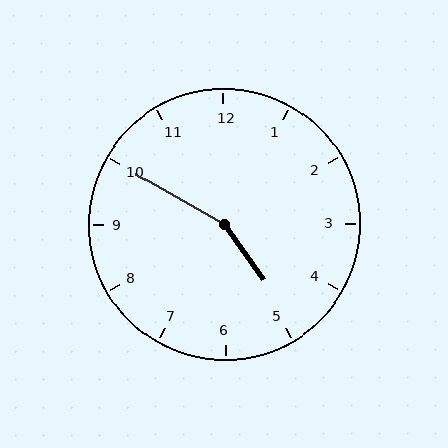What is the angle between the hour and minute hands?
Approximately 155 degrees.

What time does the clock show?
4:50.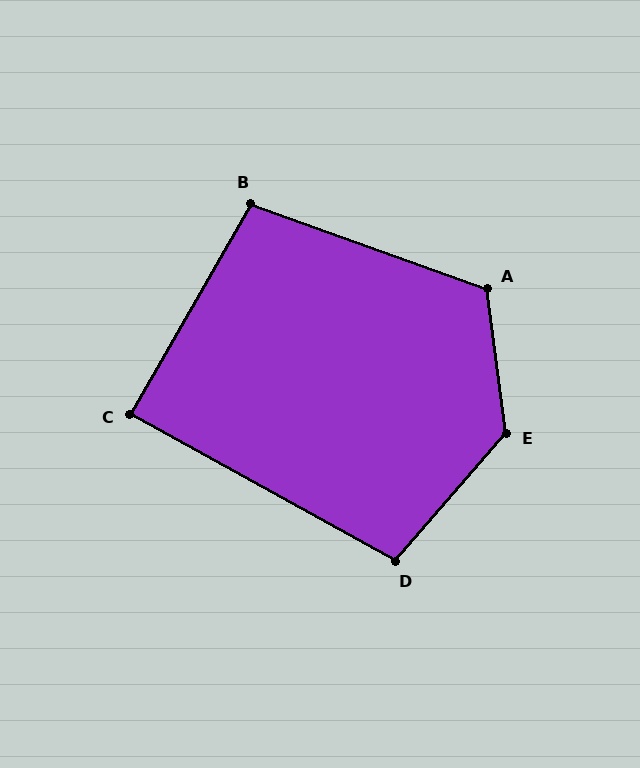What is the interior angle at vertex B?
Approximately 100 degrees (obtuse).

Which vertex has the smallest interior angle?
C, at approximately 89 degrees.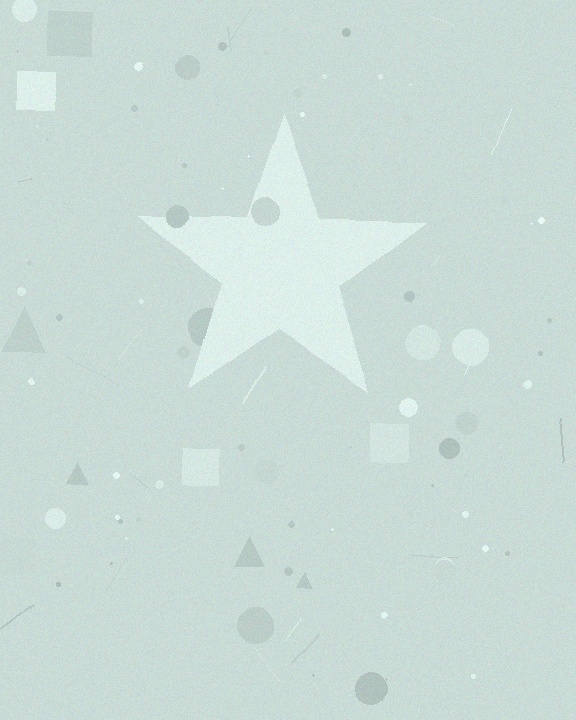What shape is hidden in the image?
A star is hidden in the image.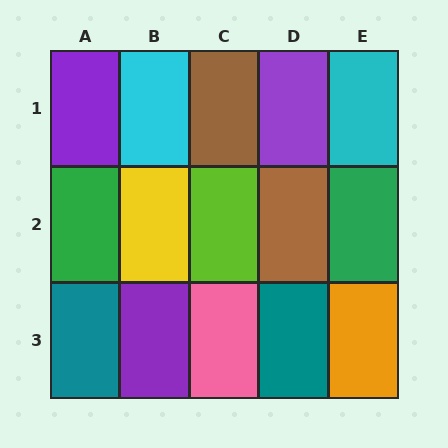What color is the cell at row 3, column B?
Purple.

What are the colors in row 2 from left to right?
Green, yellow, lime, brown, green.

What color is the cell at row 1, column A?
Purple.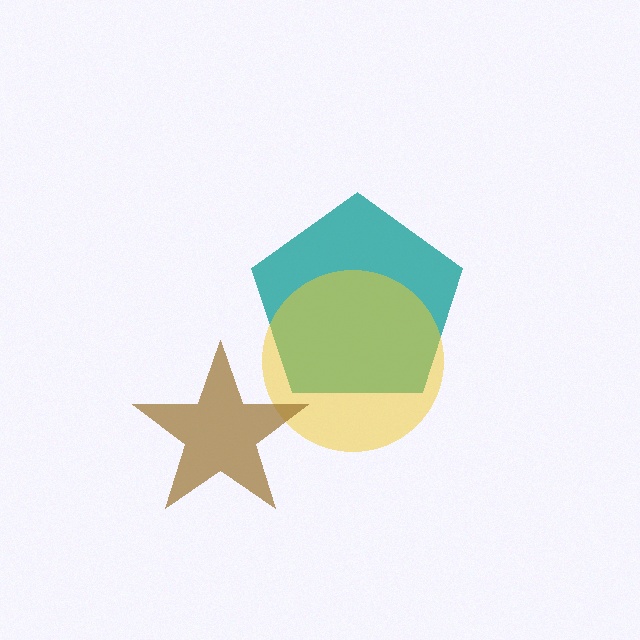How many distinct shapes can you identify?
There are 3 distinct shapes: a teal pentagon, a yellow circle, a brown star.